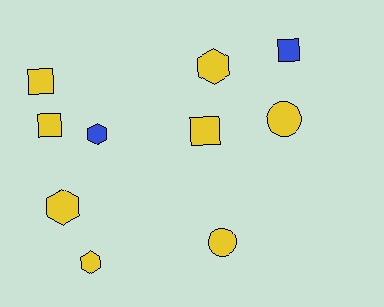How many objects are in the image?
There are 10 objects.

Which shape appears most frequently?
Square, with 4 objects.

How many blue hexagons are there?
There is 1 blue hexagon.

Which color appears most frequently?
Yellow, with 8 objects.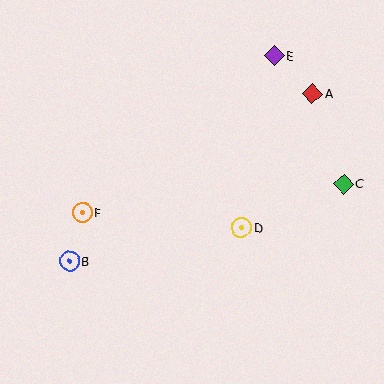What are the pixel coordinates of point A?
Point A is at (312, 94).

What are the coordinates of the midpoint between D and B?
The midpoint between D and B is at (156, 245).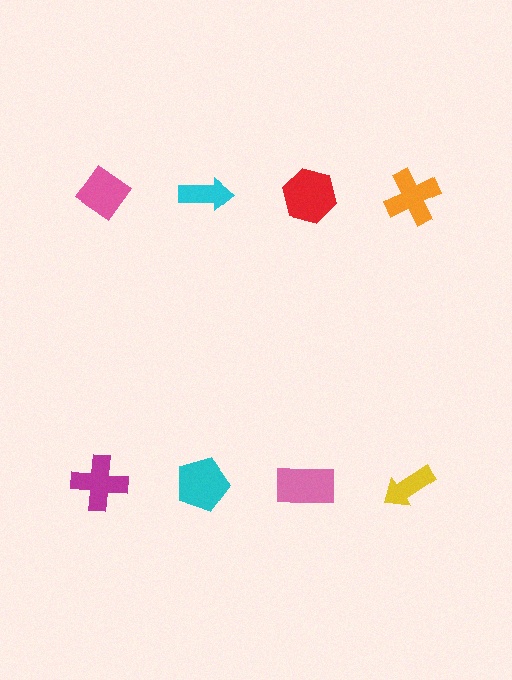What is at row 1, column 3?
A red hexagon.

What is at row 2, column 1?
A magenta cross.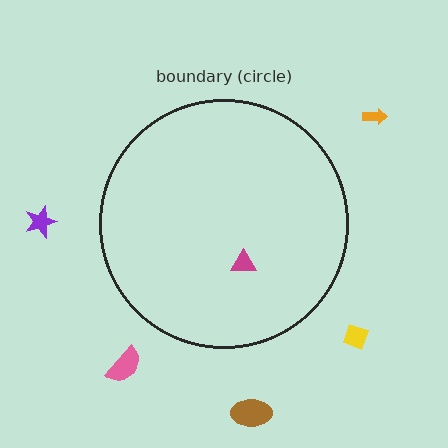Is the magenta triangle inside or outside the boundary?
Inside.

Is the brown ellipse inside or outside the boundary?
Outside.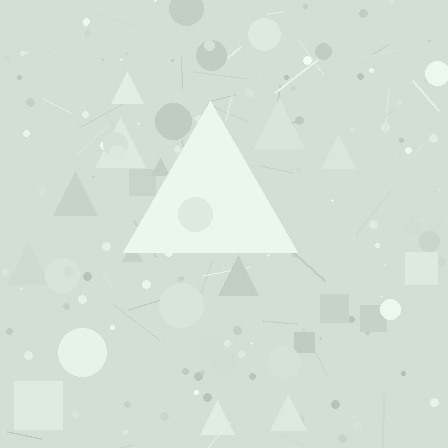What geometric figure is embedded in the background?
A triangle is embedded in the background.